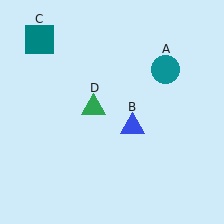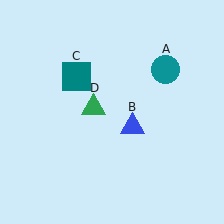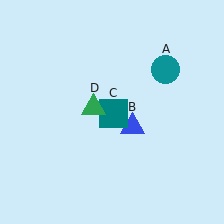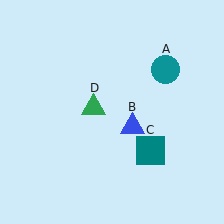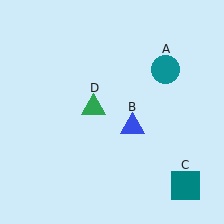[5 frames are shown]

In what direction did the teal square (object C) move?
The teal square (object C) moved down and to the right.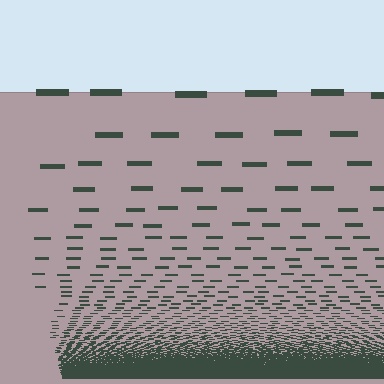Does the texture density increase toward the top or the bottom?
Density increases toward the bottom.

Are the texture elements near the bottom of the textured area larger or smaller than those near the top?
Smaller. The gradient is inverted — elements near the bottom are smaller and denser.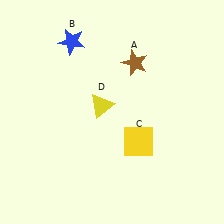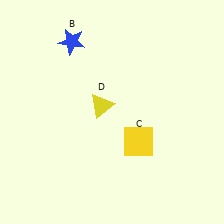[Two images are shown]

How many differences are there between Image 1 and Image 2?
There is 1 difference between the two images.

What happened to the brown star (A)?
The brown star (A) was removed in Image 2. It was in the top-right area of Image 1.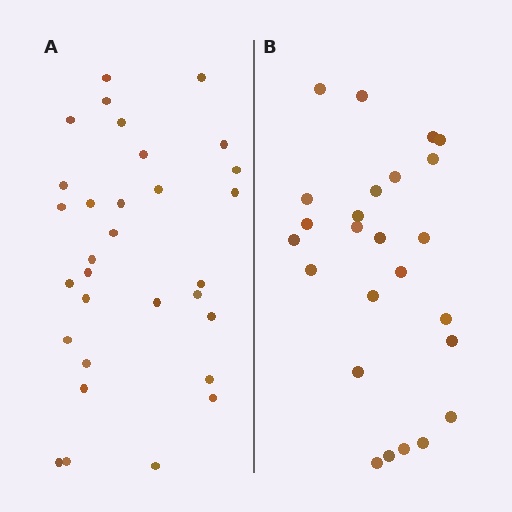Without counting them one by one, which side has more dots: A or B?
Region A (the left region) has more dots.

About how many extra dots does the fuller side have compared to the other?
Region A has about 6 more dots than region B.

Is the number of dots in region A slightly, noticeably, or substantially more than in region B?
Region A has only slightly more — the two regions are fairly close. The ratio is roughly 1.2 to 1.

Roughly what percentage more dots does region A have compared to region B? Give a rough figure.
About 25% more.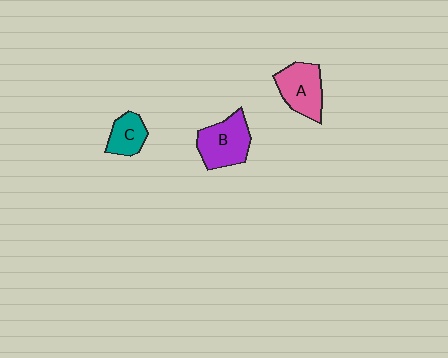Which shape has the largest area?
Shape B (purple).